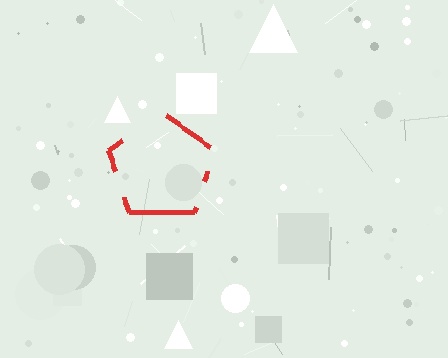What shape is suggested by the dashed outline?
The dashed outline suggests a pentagon.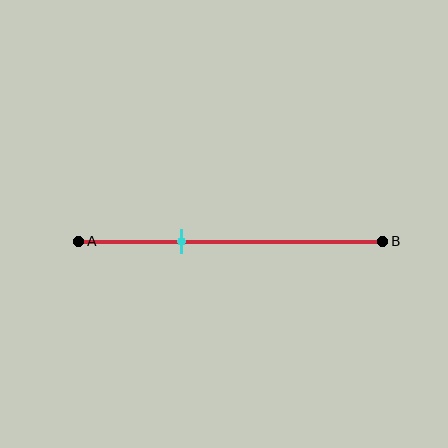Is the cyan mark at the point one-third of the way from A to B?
Yes, the mark is approximately at the one-third point.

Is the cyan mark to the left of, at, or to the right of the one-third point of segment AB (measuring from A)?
The cyan mark is approximately at the one-third point of segment AB.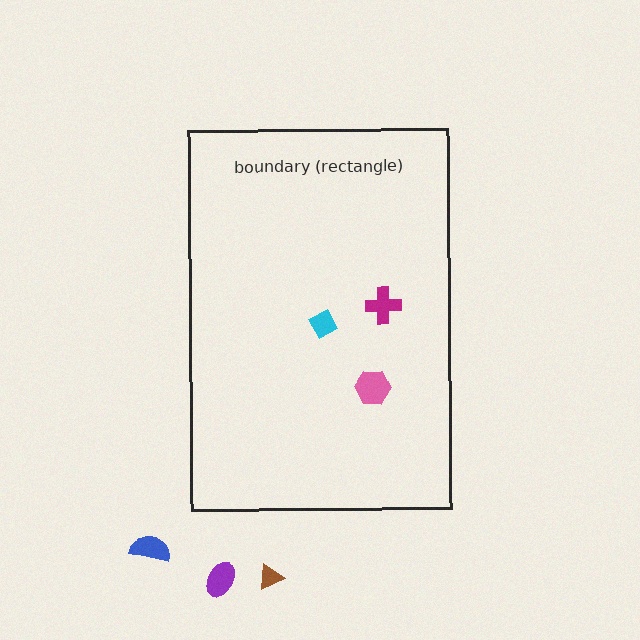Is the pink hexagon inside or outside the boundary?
Inside.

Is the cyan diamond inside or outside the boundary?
Inside.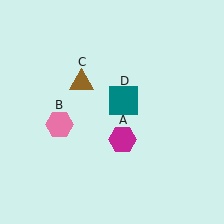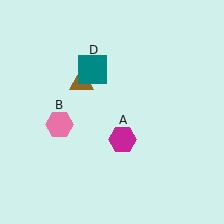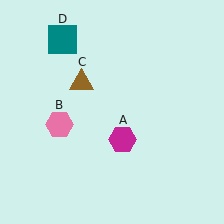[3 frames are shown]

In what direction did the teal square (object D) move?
The teal square (object D) moved up and to the left.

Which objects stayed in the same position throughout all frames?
Magenta hexagon (object A) and pink hexagon (object B) and brown triangle (object C) remained stationary.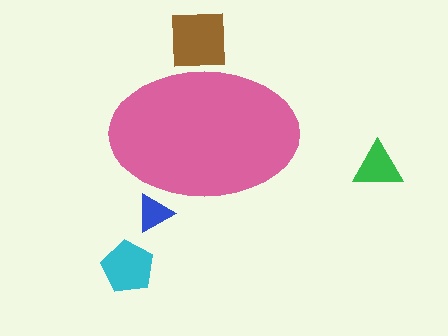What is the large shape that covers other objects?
A pink ellipse.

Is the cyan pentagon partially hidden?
No, the cyan pentagon is fully visible.